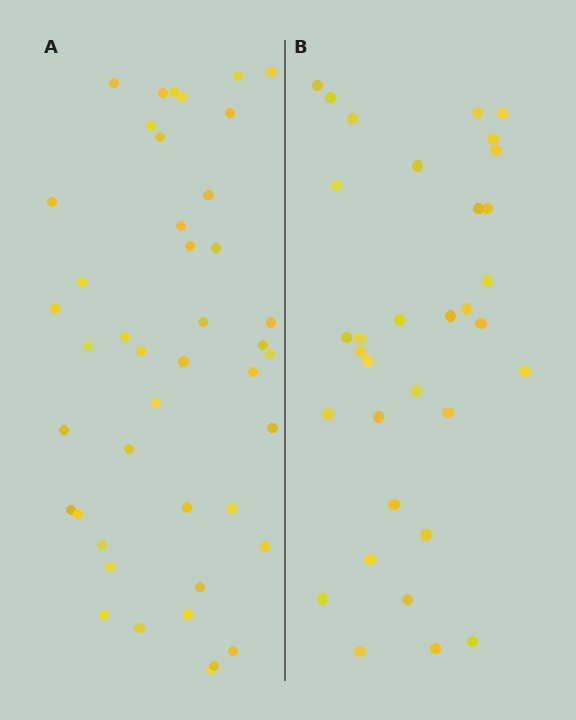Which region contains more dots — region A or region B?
Region A (the left region) has more dots.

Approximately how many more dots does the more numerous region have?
Region A has roughly 10 or so more dots than region B.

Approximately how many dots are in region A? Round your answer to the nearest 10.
About 40 dots. (The exact count is 43, which rounds to 40.)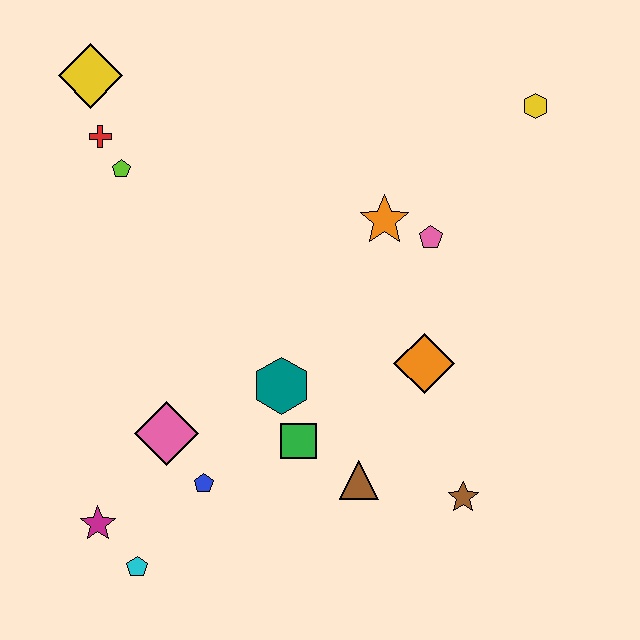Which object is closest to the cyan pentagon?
The magenta star is closest to the cyan pentagon.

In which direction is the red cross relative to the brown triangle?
The red cross is above the brown triangle.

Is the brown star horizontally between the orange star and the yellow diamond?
No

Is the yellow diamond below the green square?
No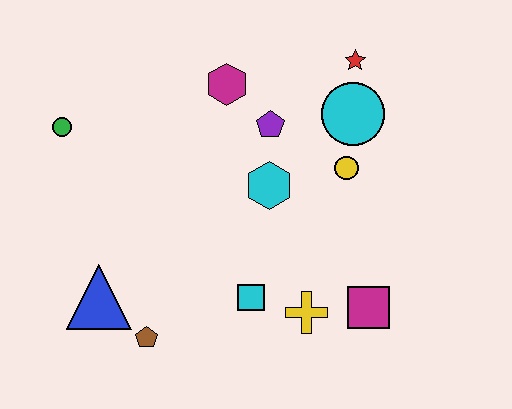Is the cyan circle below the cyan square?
No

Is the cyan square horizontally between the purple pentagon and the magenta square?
No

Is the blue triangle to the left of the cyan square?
Yes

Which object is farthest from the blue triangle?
The red star is farthest from the blue triangle.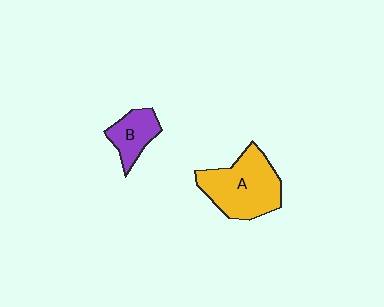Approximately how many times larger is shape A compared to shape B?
Approximately 2.1 times.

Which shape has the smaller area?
Shape B (purple).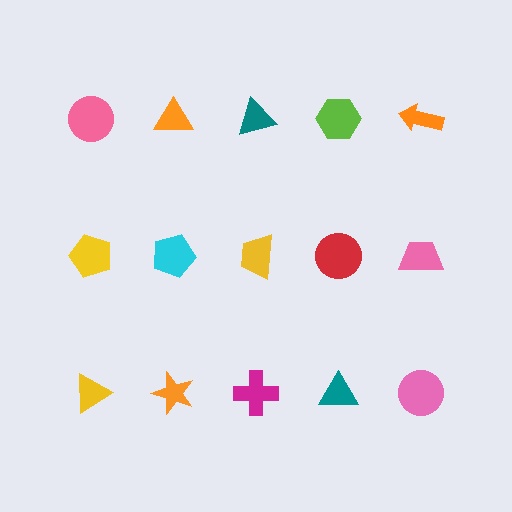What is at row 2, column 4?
A red circle.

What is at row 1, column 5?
An orange arrow.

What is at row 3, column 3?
A magenta cross.